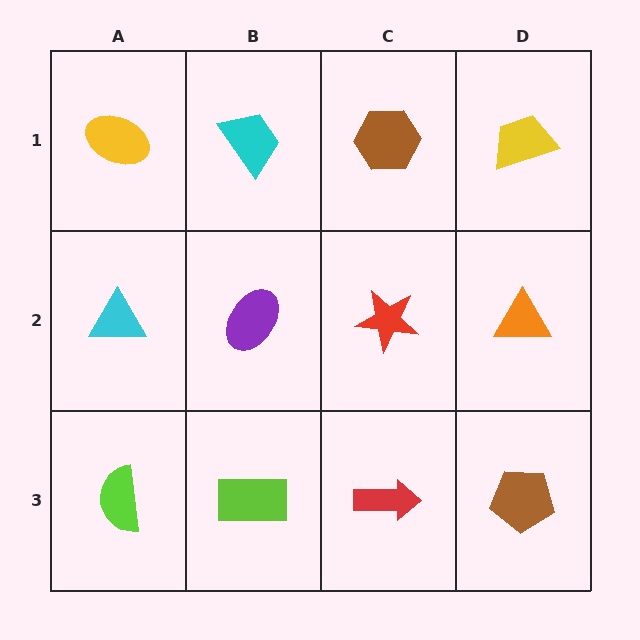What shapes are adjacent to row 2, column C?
A brown hexagon (row 1, column C), a red arrow (row 3, column C), a purple ellipse (row 2, column B), an orange triangle (row 2, column D).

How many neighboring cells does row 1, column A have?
2.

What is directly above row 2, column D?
A yellow trapezoid.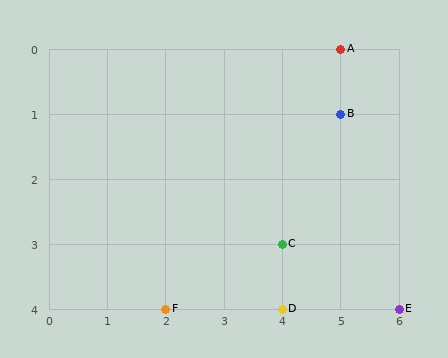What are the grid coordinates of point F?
Point F is at grid coordinates (2, 4).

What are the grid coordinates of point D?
Point D is at grid coordinates (4, 4).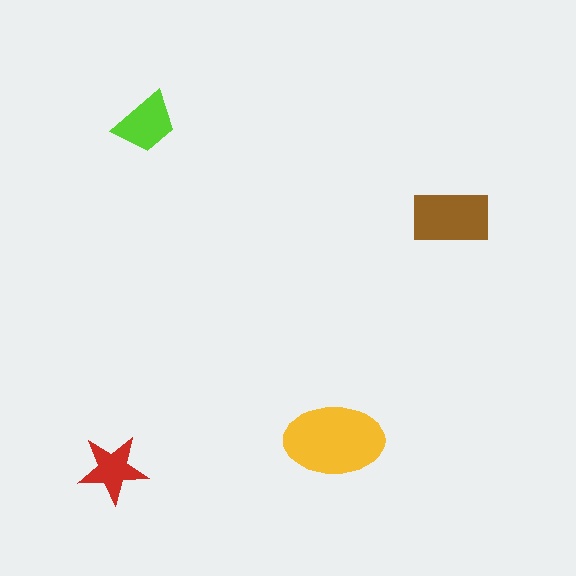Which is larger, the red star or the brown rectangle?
The brown rectangle.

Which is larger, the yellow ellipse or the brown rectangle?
The yellow ellipse.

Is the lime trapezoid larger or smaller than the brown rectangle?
Smaller.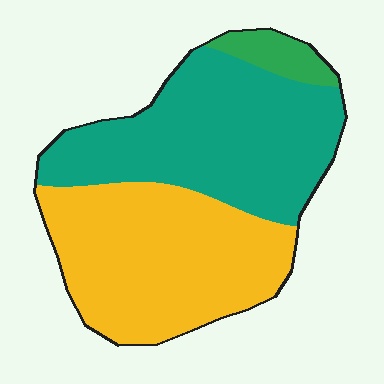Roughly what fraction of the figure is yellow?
Yellow takes up about one half (1/2) of the figure.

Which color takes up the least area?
Green, at roughly 5%.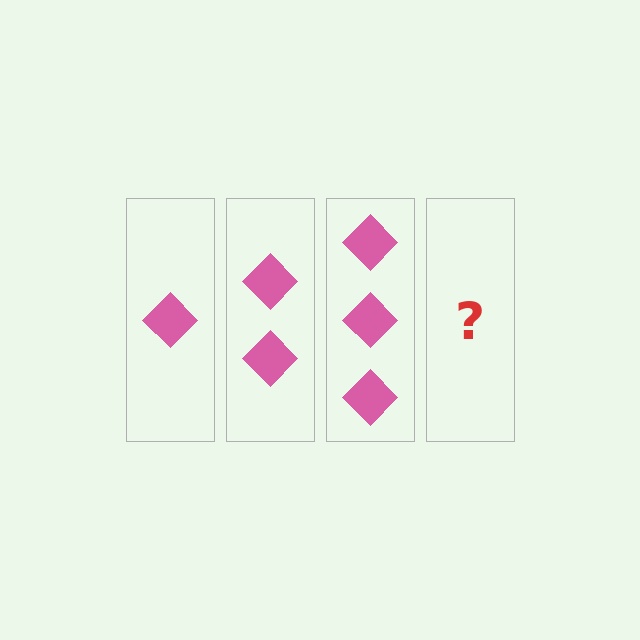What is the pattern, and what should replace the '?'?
The pattern is that each step adds one more diamond. The '?' should be 4 diamonds.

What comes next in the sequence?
The next element should be 4 diamonds.